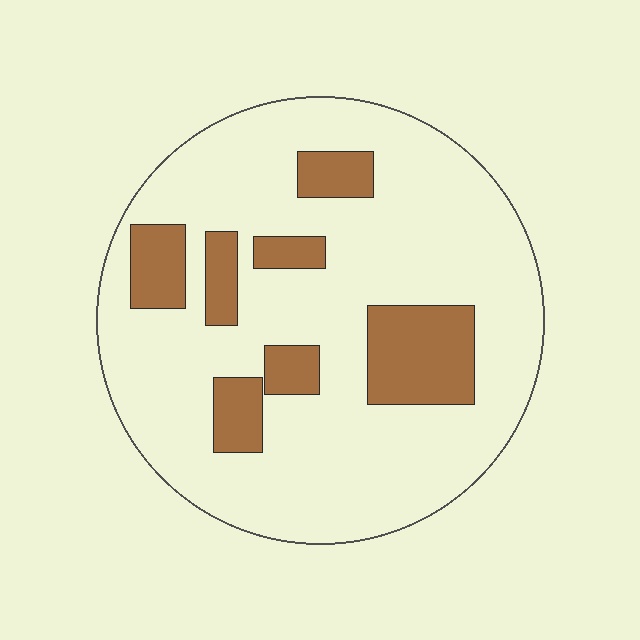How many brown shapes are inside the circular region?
7.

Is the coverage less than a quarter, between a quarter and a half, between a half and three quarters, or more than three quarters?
Less than a quarter.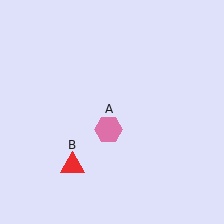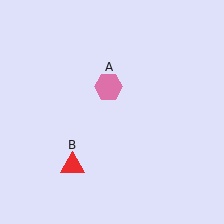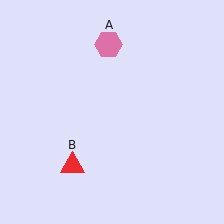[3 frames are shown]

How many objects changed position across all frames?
1 object changed position: pink hexagon (object A).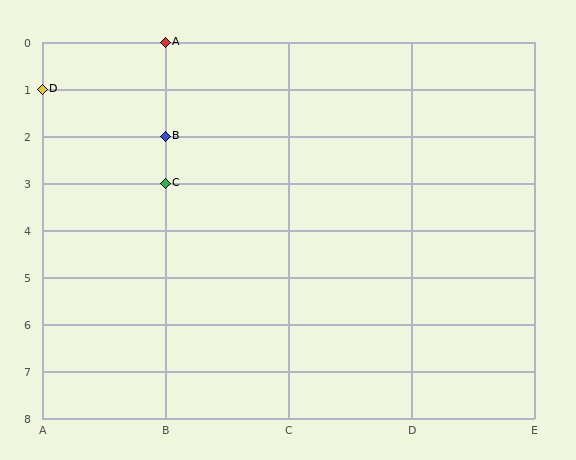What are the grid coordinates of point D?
Point D is at grid coordinates (A, 1).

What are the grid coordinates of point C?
Point C is at grid coordinates (B, 3).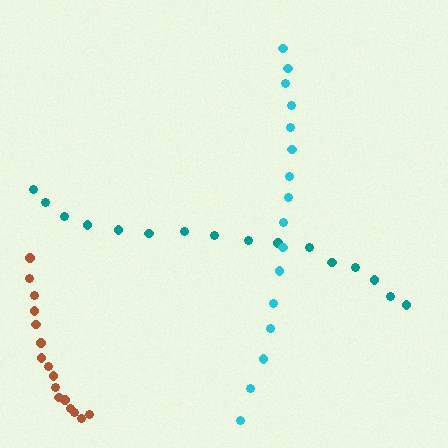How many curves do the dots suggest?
There are 3 distinct paths.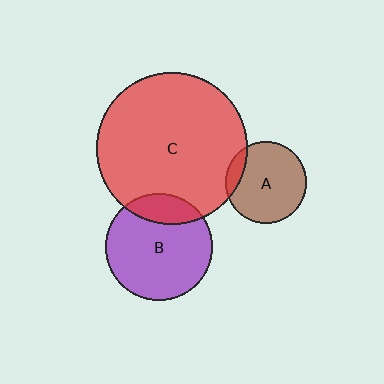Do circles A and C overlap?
Yes.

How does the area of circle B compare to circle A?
Approximately 1.7 times.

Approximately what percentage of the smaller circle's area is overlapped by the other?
Approximately 10%.